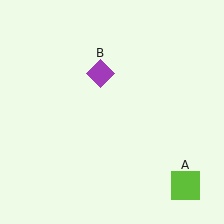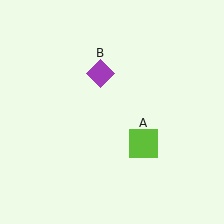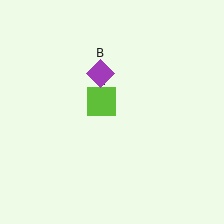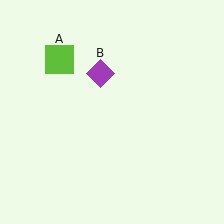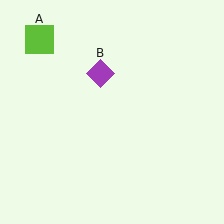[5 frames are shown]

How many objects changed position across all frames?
1 object changed position: lime square (object A).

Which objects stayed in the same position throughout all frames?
Purple diamond (object B) remained stationary.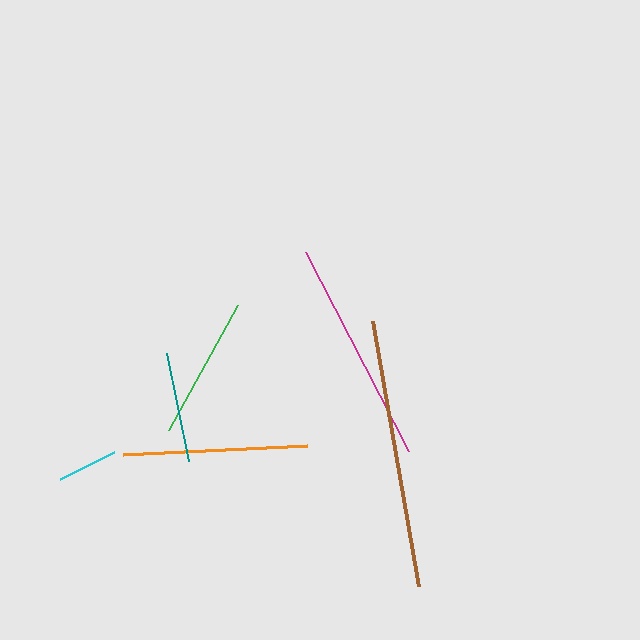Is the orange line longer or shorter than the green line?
The orange line is longer than the green line.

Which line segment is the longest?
The brown line is the longest at approximately 269 pixels.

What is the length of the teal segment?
The teal segment is approximately 110 pixels long.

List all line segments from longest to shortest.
From longest to shortest: brown, magenta, orange, green, teal, cyan.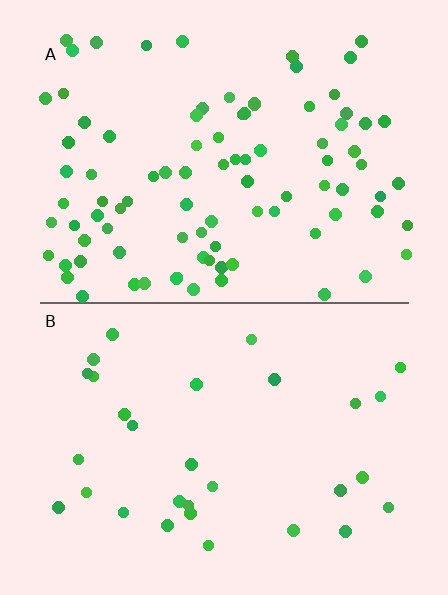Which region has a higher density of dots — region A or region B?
A (the top).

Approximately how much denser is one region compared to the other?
Approximately 3.0× — region A over region B.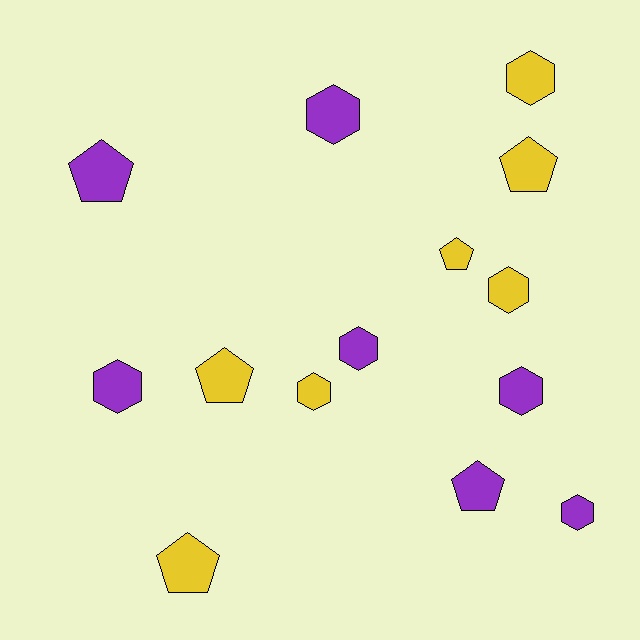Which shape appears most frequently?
Hexagon, with 8 objects.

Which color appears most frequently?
Purple, with 7 objects.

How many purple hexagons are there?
There are 5 purple hexagons.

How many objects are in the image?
There are 14 objects.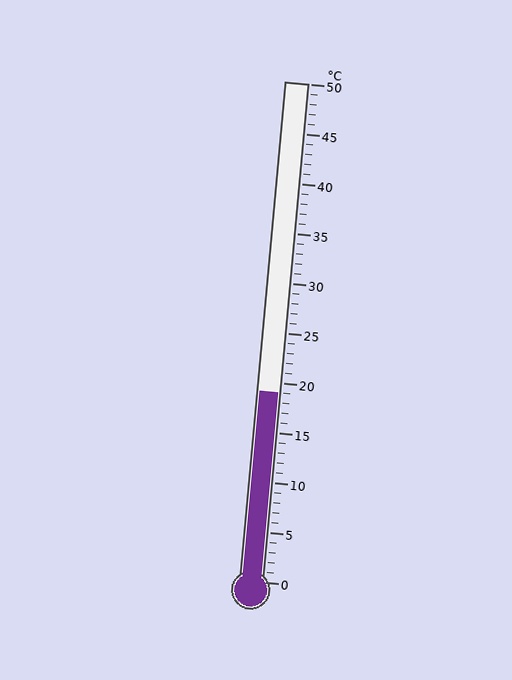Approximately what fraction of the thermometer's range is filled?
The thermometer is filled to approximately 40% of its range.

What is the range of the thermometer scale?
The thermometer scale ranges from 0°C to 50°C.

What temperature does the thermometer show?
The thermometer shows approximately 19°C.